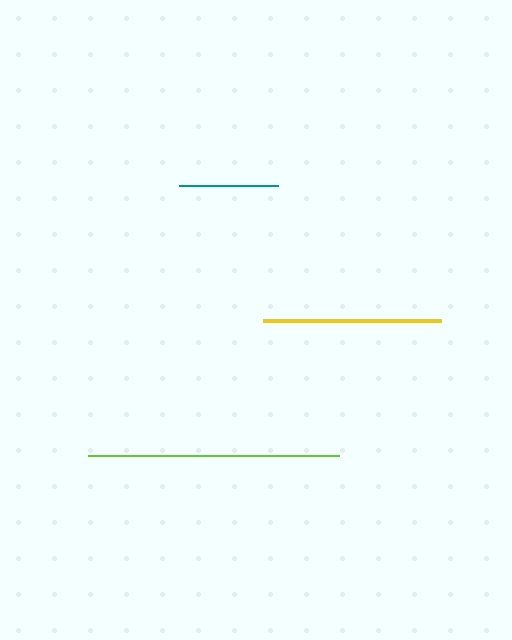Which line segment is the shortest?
The teal line is the shortest at approximately 100 pixels.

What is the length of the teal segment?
The teal segment is approximately 100 pixels long.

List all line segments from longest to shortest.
From longest to shortest: lime, yellow, teal.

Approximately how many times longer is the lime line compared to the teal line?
The lime line is approximately 2.5 times the length of the teal line.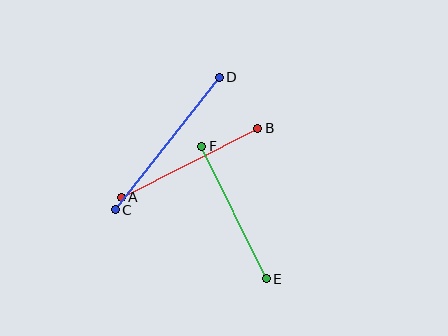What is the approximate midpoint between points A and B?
The midpoint is at approximately (189, 163) pixels.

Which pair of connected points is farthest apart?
Points C and D are farthest apart.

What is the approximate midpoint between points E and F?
The midpoint is at approximately (234, 213) pixels.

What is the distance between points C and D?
The distance is approximately 169 pixels.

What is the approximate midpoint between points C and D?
The midpoint is at approximately (167, 144) pixels.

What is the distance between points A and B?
The distance is approximately 153 pixels.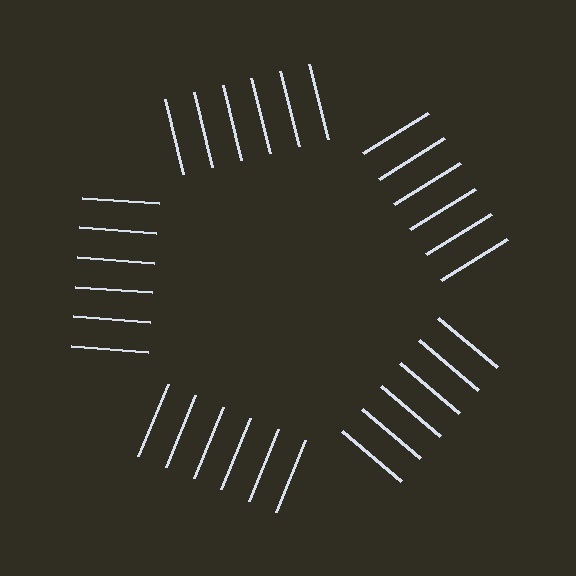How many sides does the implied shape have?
5 sides — the line-ends trace a pentagon.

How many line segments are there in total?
30 — 6 along each of the 5 edges.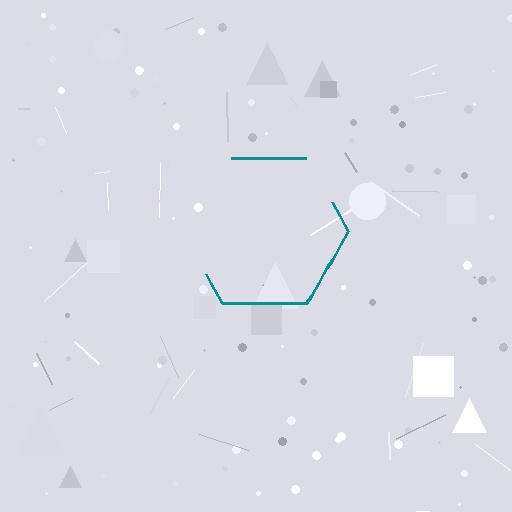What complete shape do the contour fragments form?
The contour fragments form a hexagon.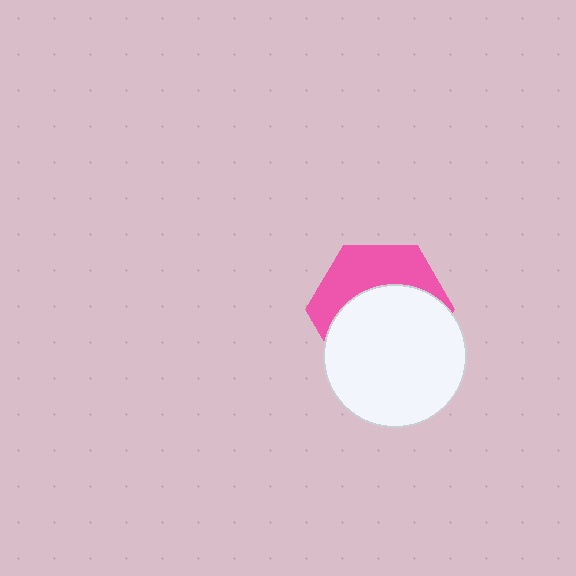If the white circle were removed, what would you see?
You would see the complete pink hexagon.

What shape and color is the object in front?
The object in front is a white circle.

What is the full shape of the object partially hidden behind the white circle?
The partially hidden object is a pink hexagon.